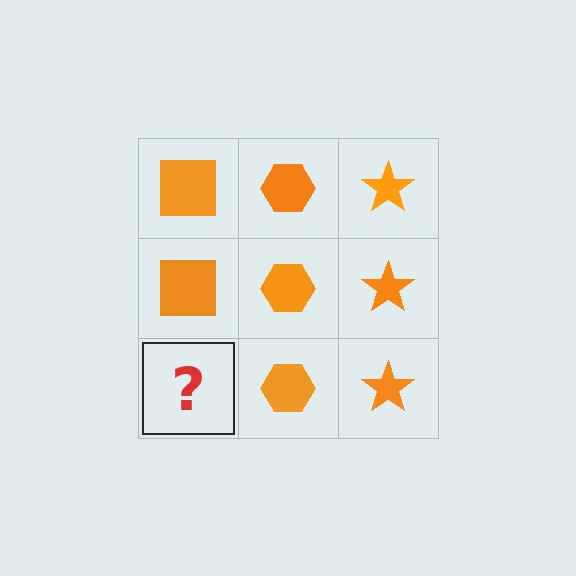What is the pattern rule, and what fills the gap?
The rule is that each column has a consistent shape. The gap should be filled with an orange square.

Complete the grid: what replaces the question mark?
The question mark should be replaced with an orange square.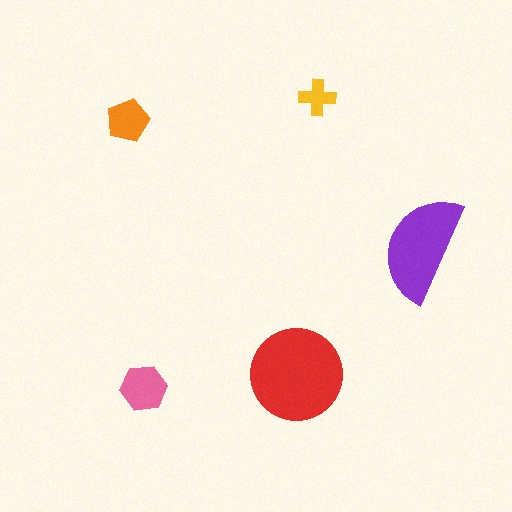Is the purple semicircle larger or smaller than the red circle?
Smaller.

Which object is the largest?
The red circle.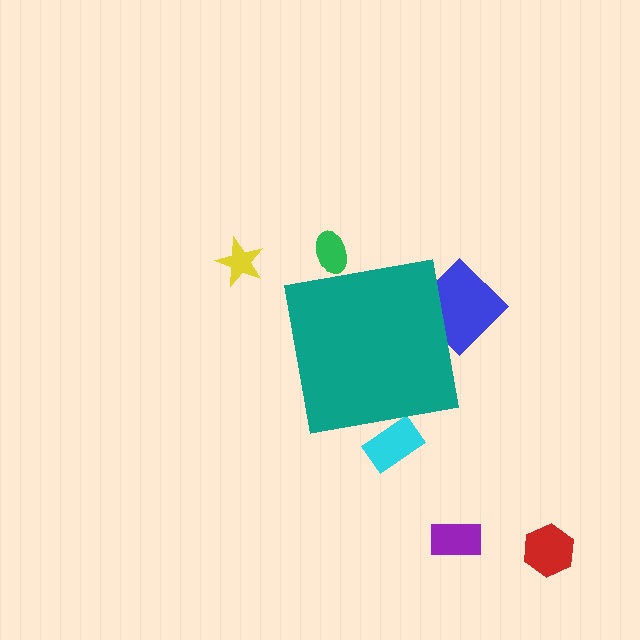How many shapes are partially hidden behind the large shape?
3 shapes are partially hidden.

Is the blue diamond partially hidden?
Yes, the blue diamond is partially hidden behind the teal square.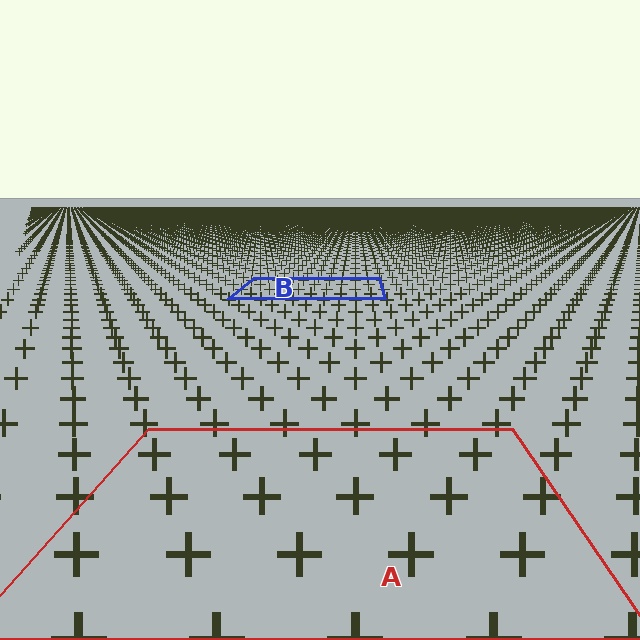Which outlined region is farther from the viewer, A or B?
Region B is farther from the viewer — the texture elements inside it appear smaller and more densely packed.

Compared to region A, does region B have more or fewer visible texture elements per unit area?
Region B has more texture elements per unit area — they are packed more densely because it is farther away.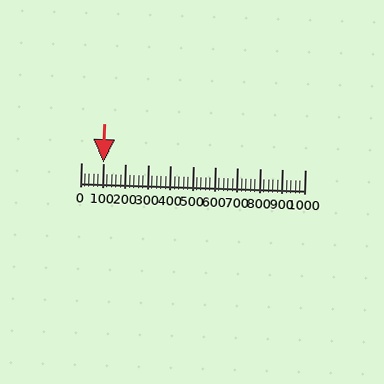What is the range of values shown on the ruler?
The ruler shows values from 0 to 1000.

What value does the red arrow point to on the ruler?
The red arrow points to approximately 101.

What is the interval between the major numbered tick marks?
The major tick marks are spaced 100 units apart.